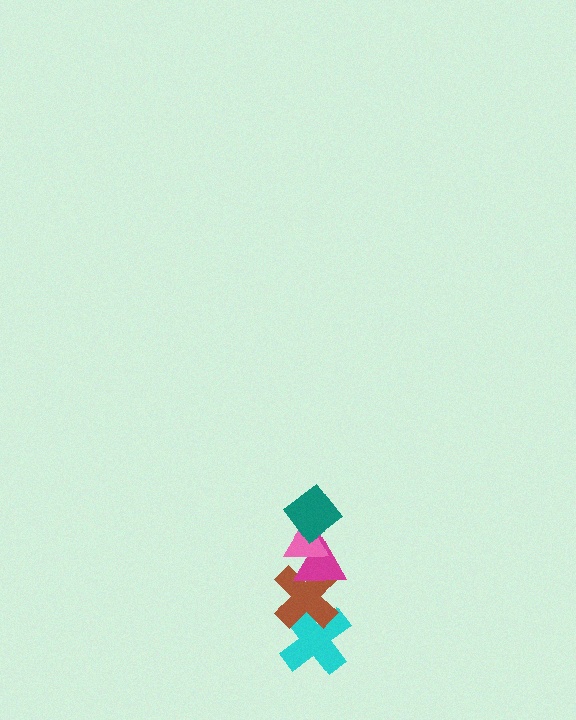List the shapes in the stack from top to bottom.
From top to bottom: the teal diamond, the pink triangle, the magenta triangle, the brown cross, the cyan cross.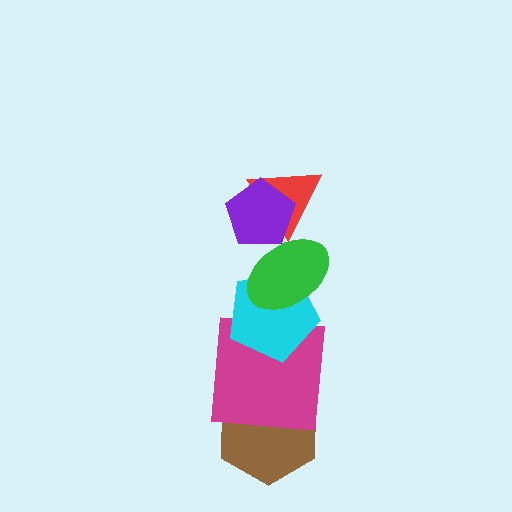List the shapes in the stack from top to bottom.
From top to bottom: the purple pentagon, the red triangle, the green ellipse, the cyan pentagon, the magenta square, the brown hexagon.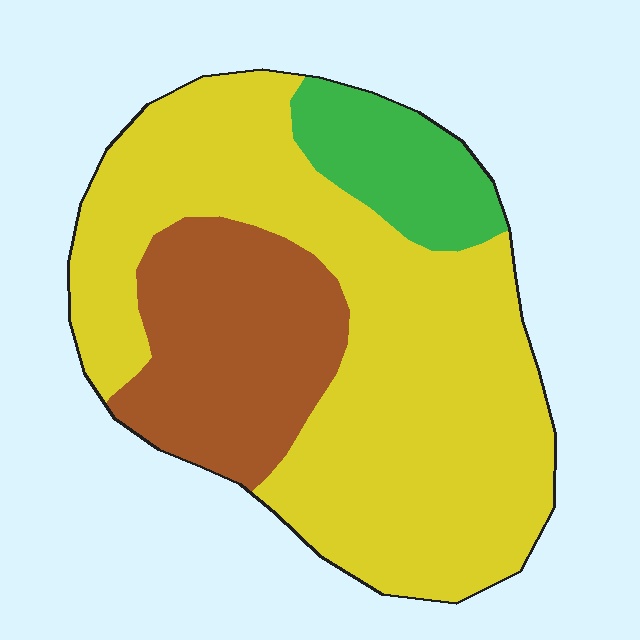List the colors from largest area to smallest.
From largest to smallest: yellow, brown, green.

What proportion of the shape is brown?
Brown takes up about one quarter (1/4) of the shape.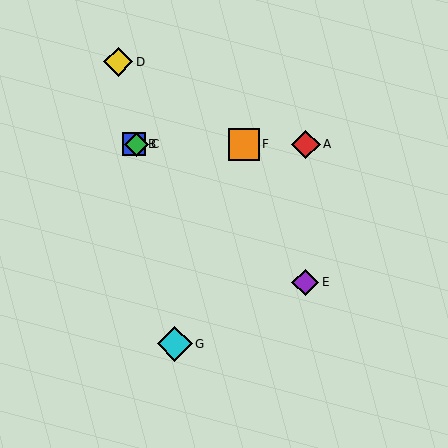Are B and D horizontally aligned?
No, B is at y≈144 and D is at y≈62.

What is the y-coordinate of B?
Object B is at y≈144.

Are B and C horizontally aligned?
Yes, both are at y≈144.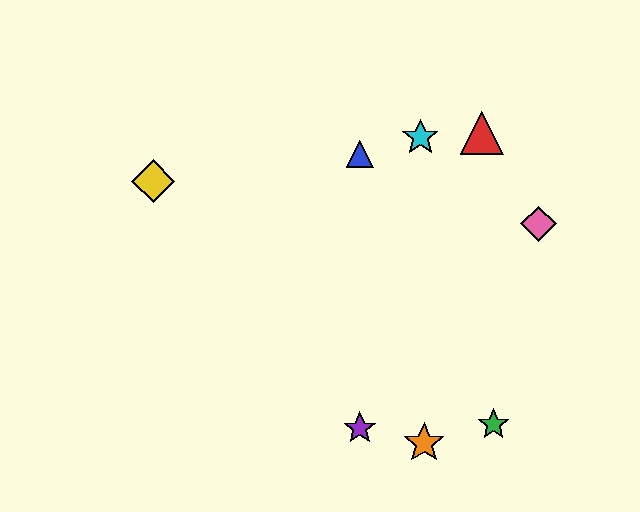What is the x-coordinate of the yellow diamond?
The yellow diamond is at x≈153.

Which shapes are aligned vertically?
The blue triangle, the purple star are aligned vertically.